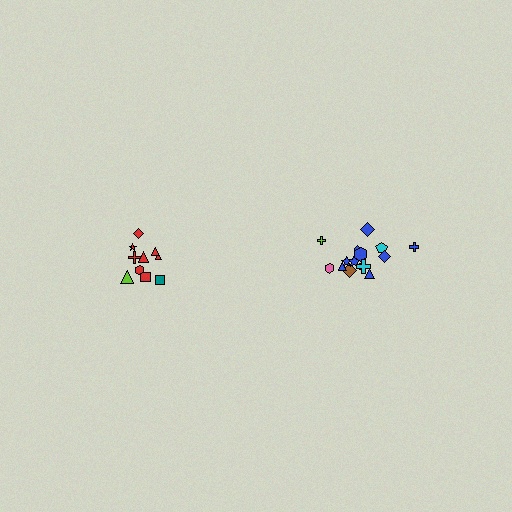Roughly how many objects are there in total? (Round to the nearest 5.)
Roughly 25 objects in total.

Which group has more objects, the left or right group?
The right group.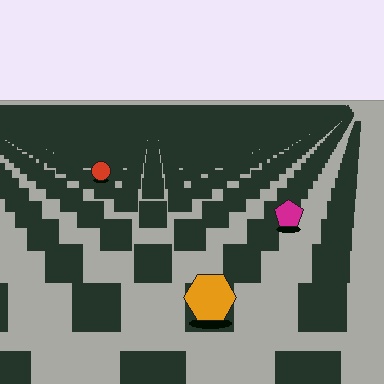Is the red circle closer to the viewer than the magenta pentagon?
No. The magenta pentagon is closer — you can tell from the texture gradient: the ground texture is coarser near it.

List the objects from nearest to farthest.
From nearest to farthest: the orange hexagon, the magenta pentagon, the red circle.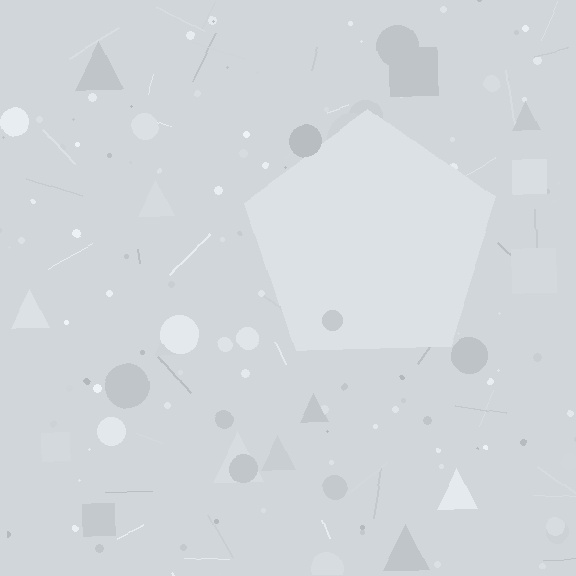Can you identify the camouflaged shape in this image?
The camouflaged shape is a pentagon.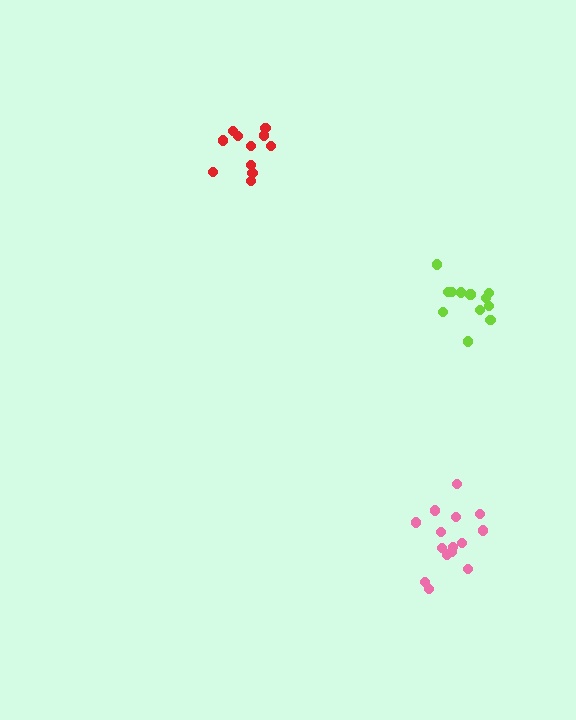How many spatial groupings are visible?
There are 3 spatial groupings.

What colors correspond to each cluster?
The clusters are colored: pink, lime, red.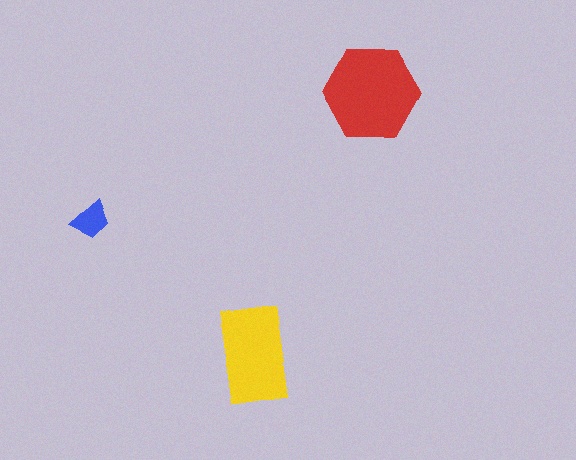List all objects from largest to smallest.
The red hexagon, the yellow rectangle, the blue trapezoid.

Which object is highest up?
The red hexagon is topmost.